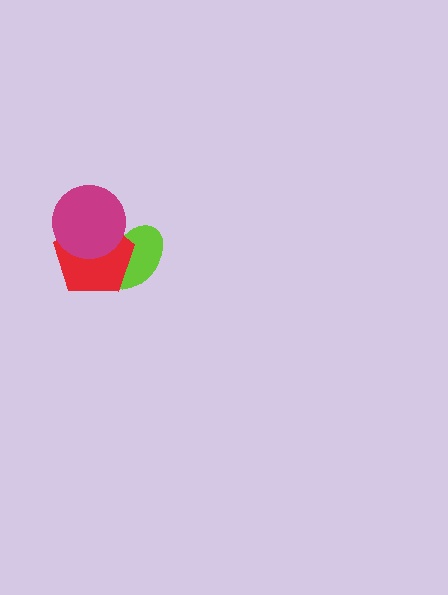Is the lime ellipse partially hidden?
Yes, it is partially covered by another shape.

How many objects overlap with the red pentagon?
2 objects overlap with the red pentagon.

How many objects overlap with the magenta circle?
2 objects overlap with the magenta circle.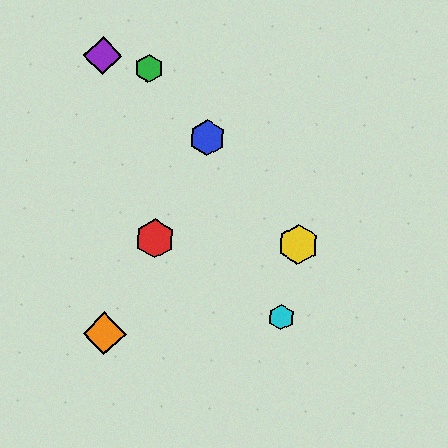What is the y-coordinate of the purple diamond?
The purple diamond is at y≈56.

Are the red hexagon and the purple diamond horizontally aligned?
No, the red hexagon is at y≈239 and the purple diamond is at y≈56.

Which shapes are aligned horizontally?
The red hexagon, the yellow hexagon are aligned horizontally.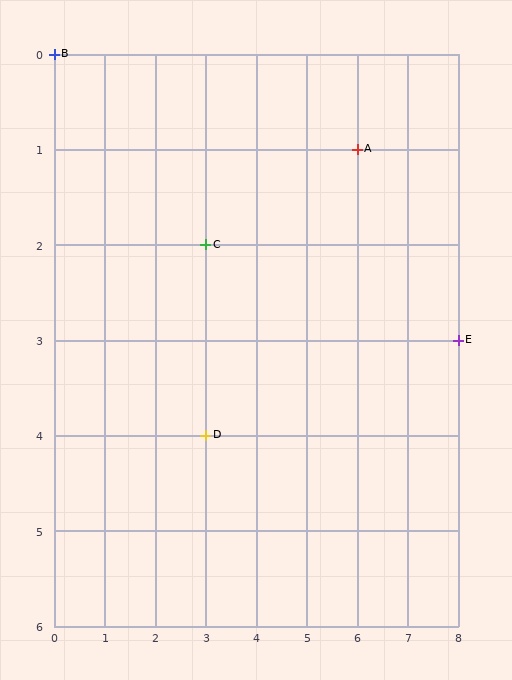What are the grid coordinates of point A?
Point A is at grid coordinates (6, 1).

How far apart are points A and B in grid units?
Points A and B are 6 columns and 1 row apart (about 6.1 grid units diagonally).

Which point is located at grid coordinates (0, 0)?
Point B is at (0, 0).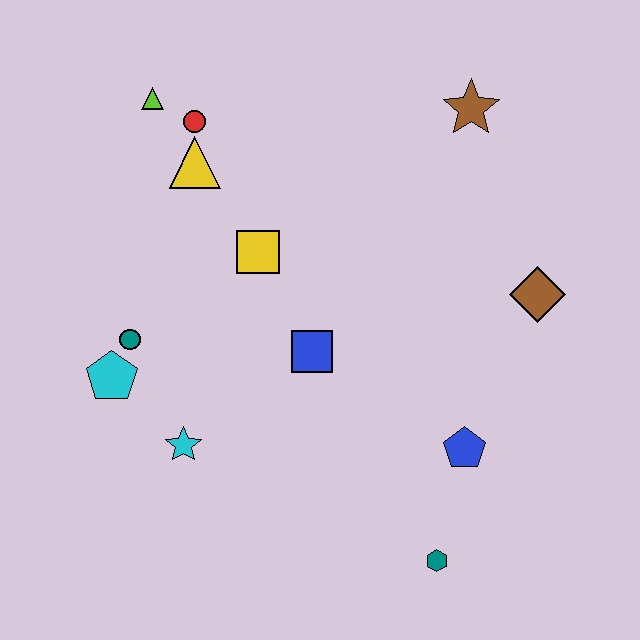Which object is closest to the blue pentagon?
The teal hexagon is closest to the blue pentagon.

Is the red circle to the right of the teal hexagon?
No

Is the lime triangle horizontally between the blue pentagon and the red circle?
No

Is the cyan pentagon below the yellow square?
Yes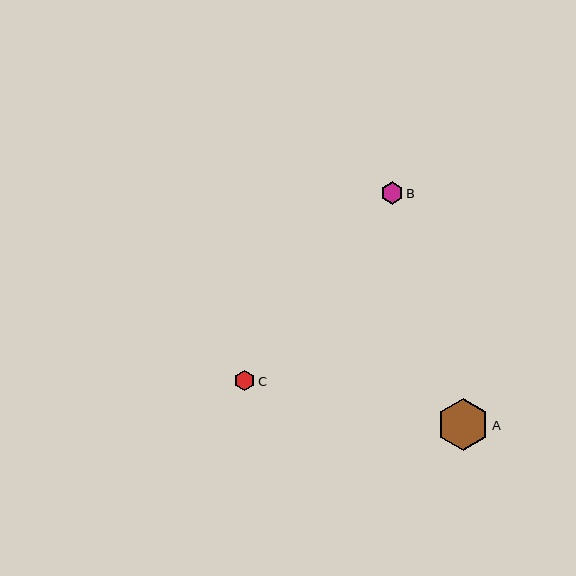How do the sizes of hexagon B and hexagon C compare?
Hexagon B and hexagon C are approximately the same size.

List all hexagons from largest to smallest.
From largest to smallest: A, B, C.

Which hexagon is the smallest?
Hexagon C is the smallest with a size of approximately 21 pixels.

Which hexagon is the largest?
Hexagon A is the largest with a size of approximately 52 pixels.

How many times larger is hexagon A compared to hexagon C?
Hexagon A is approximately 2.5 times the size of hexagon C.